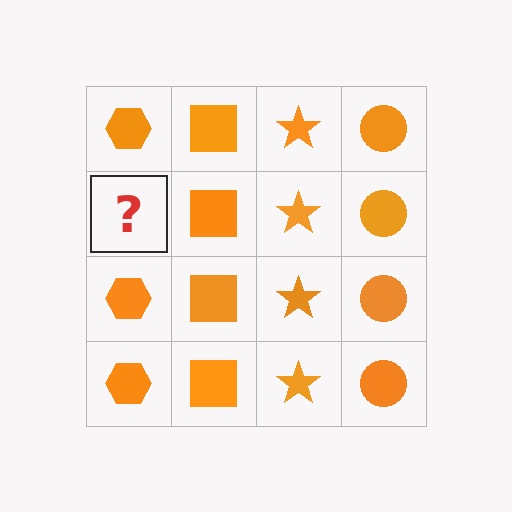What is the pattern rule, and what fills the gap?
The rule is that each column has a consistent shape. The gap should be filled with an orange hexagon.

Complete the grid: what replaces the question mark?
The question mark should be replaced with an orange hexagon.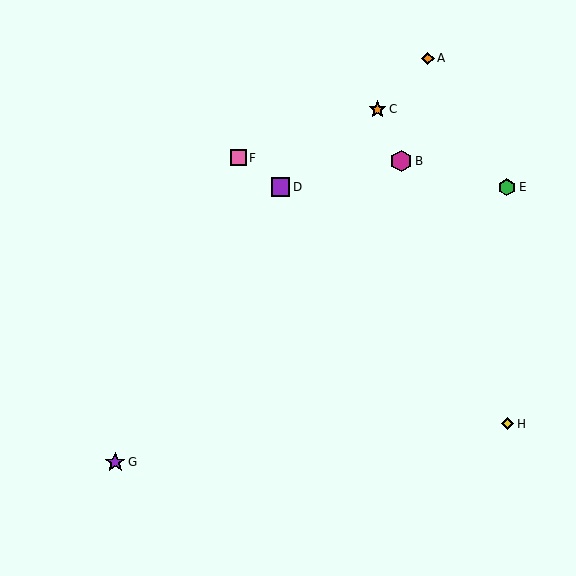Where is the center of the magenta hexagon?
The center of the magenta hexagon is at (401, 161).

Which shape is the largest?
The magenta hexagon (labeled B) is the largest.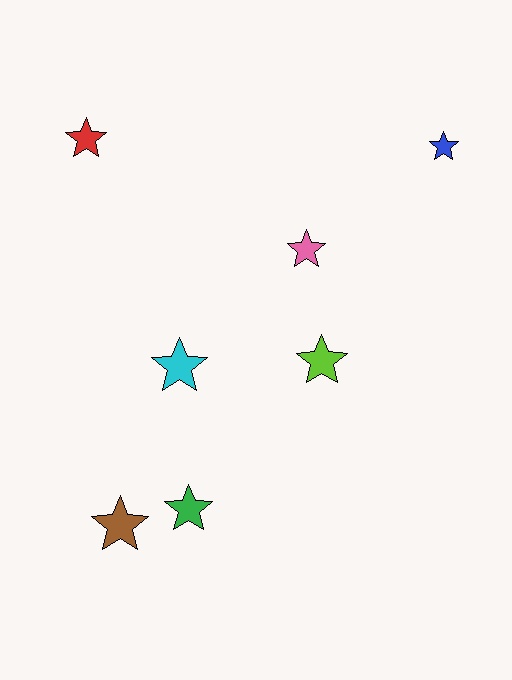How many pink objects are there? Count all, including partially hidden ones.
There is 1 pink object.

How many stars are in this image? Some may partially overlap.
There are 7 stars.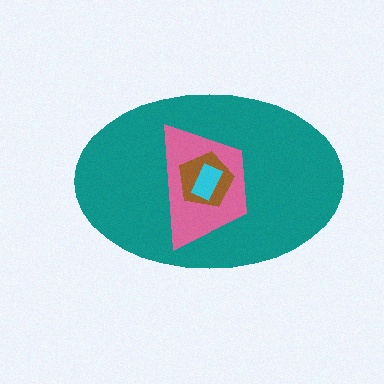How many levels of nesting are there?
4.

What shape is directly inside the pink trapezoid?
The brown pentagon.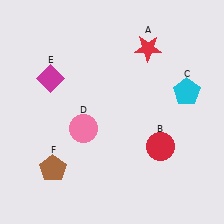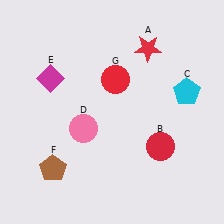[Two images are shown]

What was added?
A red circle (G) was added in Image 2.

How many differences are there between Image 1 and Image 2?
There is 1 difference between the two images.